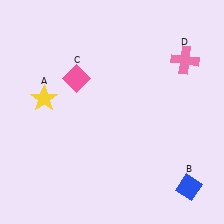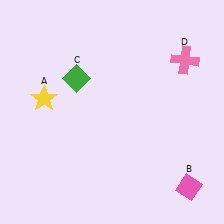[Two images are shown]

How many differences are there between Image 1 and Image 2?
There are 2 differences between the two images.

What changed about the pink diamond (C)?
In Image 1, C is pink. In Image 2, it changed to green.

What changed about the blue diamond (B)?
In Image 1, B is blue. In Image 2, it changed to pink.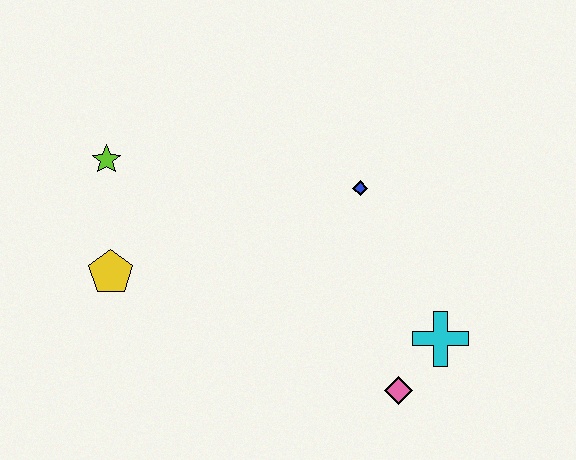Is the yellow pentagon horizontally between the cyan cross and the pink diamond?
No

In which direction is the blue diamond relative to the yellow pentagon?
The blue diamond is to the right of the yellow pentagon.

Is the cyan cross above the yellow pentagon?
No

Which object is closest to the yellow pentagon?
The lime star is closest to the yellow pentagon.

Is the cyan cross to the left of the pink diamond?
No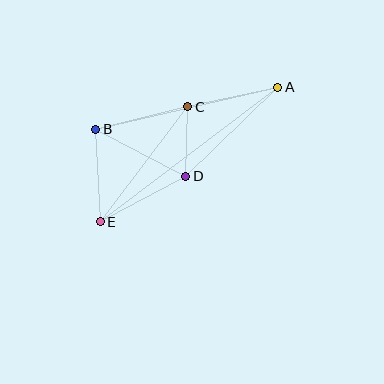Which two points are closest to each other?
Points C and D are closest to each other.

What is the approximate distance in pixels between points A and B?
The distance between A and B is approximately 187 pixels.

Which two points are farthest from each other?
Points A and E are farthest from each other.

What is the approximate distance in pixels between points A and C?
The distance between A and C is approximately 92 pixels.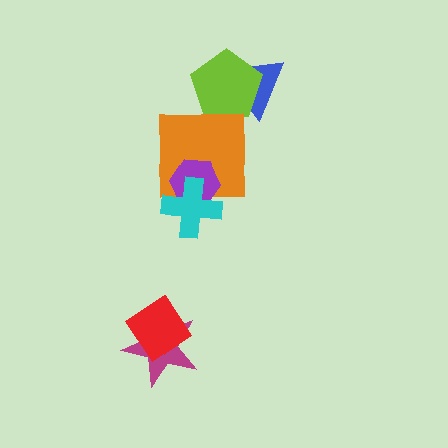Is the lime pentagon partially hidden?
No, no other shape covers it.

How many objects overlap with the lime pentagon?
1 object overlaps with the lime pentagon.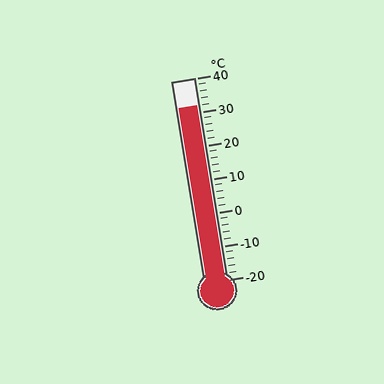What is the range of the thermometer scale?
The thermometer scale ranges from -20°C to 40°C.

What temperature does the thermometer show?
The thermometer shows approximately 32°C.